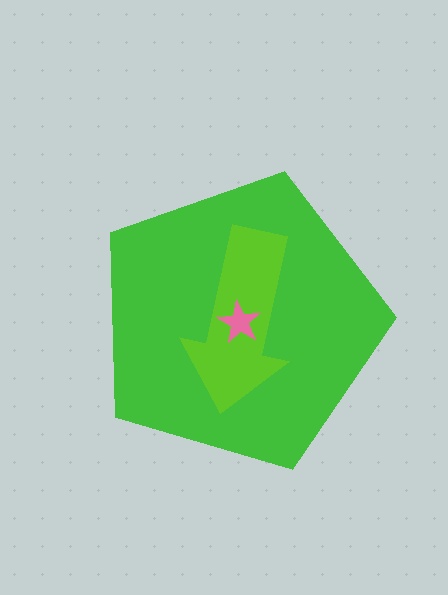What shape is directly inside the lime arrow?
The pink star.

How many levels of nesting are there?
3.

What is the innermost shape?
The pink star.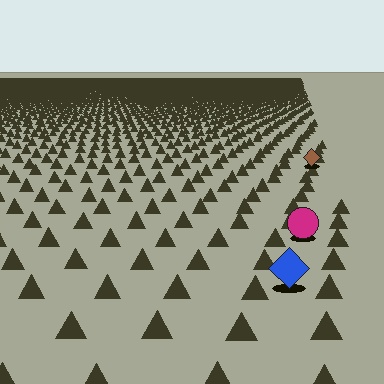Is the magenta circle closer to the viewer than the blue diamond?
No. The blue diamond is closer — you can tell from the texture gradient: the ground texture is coarser near it.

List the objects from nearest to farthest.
From nearest to farthest: the blue diamond, the magenta circle, the brown diamond.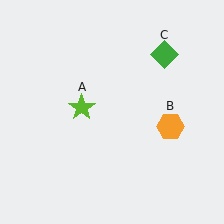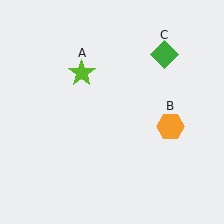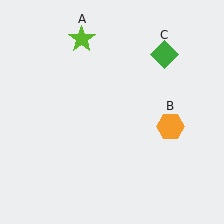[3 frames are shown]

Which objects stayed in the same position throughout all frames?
Orange hexagon (object B) and green diamond (object C) remained stationary.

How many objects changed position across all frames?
1 object changed position: lime star (object A).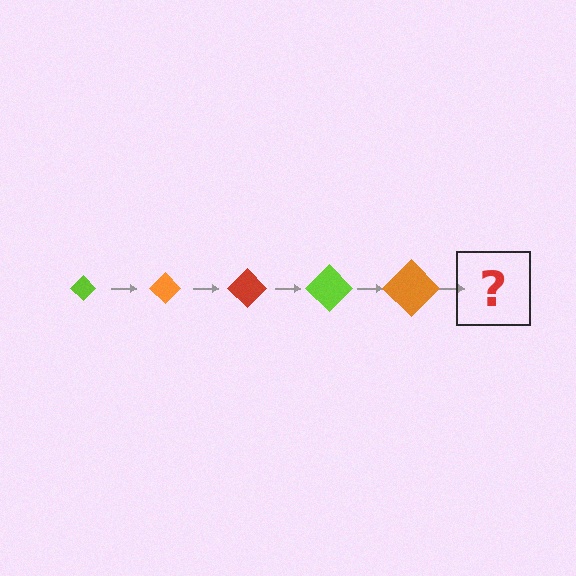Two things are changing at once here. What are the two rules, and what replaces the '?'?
The two rules are that the diamond grows larger each step and the color cycles through lime, orange, and red. The '?' should be a red diamond, larger than the previous one.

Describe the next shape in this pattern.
It should be a red diamond, larger than the previous one.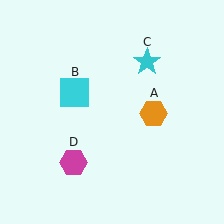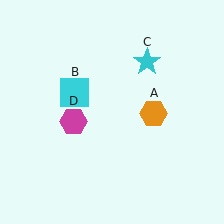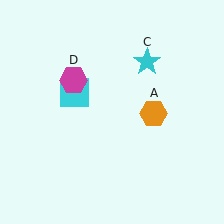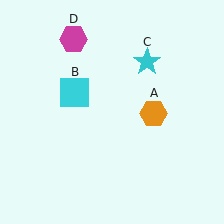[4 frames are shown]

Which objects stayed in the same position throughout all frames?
Orange hexagon (object A) and cyan square (object B) and cyan star (object C) remained stationary.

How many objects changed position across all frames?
1 object changed position: magenta hexagon (object D).